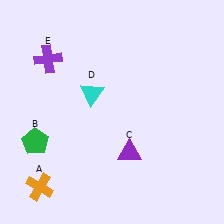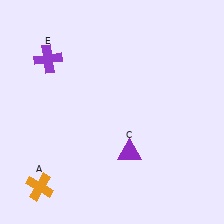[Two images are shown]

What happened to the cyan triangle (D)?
The cyan triangle (D) was removed in Image 2. It was in the top-left area of Image 1.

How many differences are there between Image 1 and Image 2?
There are 2 differences between the two images.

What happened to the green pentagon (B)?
The green pentagon (B) was removed in Image 2. It was in the bottom-left area of Image 1.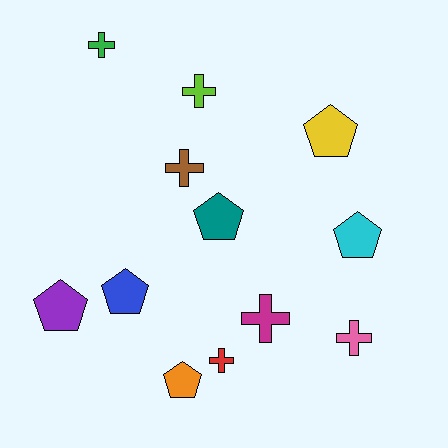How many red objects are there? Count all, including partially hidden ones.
There is 1 red object.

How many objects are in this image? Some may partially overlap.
There are 12 objects.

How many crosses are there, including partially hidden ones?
There are 6 crosses.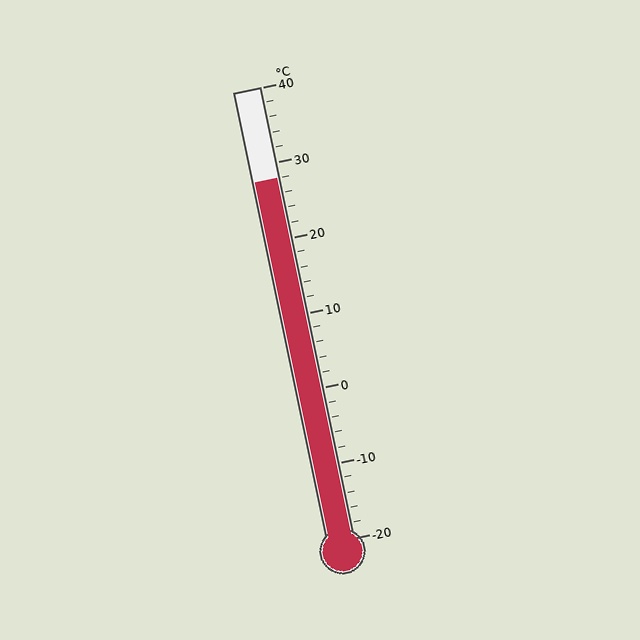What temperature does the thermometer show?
The thermometer shows approximately 28°C.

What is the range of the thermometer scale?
The thermometer scale ranges from -20°C to 40°C.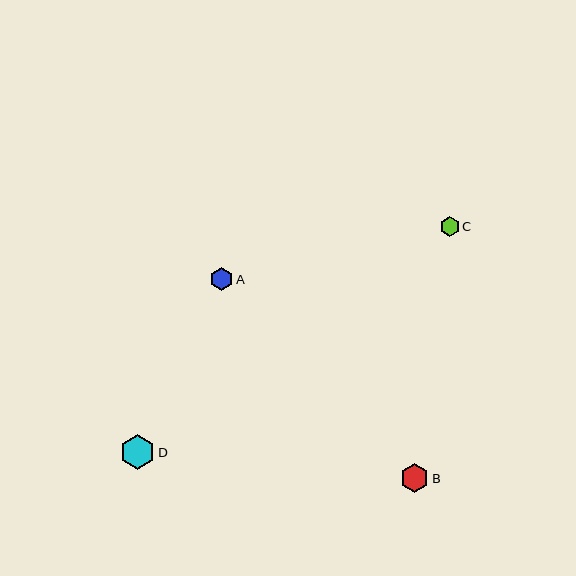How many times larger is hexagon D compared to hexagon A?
Hexagon D is approximately 1.5 times the size of hexagon A.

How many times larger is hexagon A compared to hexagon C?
Hexagon A is approximately 1.2 times the size of hexagon C.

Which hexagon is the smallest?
Hexagon C is the smallest with a size of approximately 20 pixels.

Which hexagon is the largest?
Hexagon D is the largest with a size of approximately 35 pixels.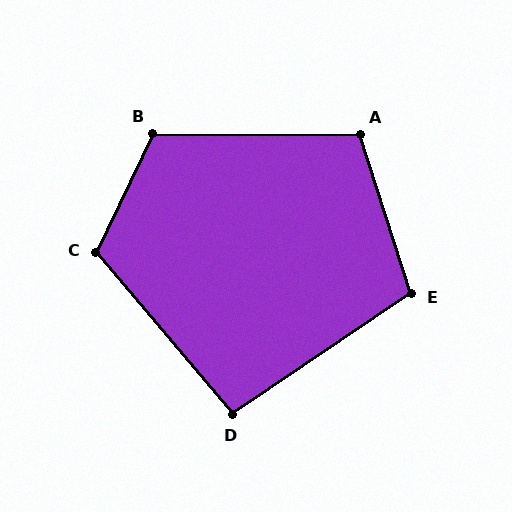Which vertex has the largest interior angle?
B, at approximately 115 degrees.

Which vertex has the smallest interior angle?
D, at approximately 96 degrees.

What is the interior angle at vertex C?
Approximately 114 degrees (obtuse).